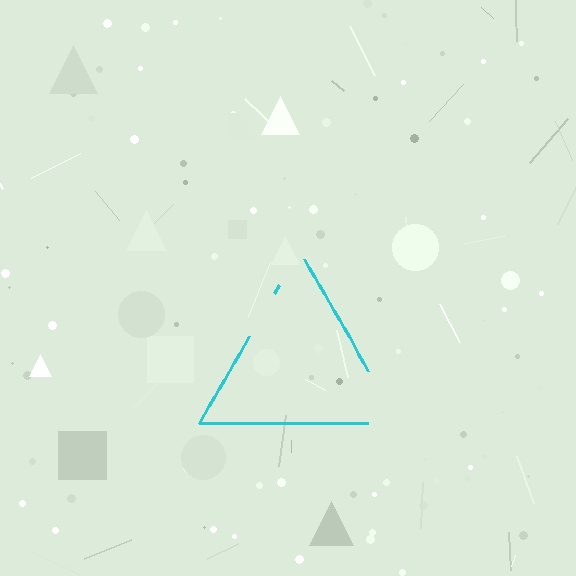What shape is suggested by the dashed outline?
The dashed outline suggests a triangle.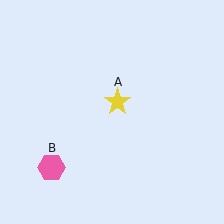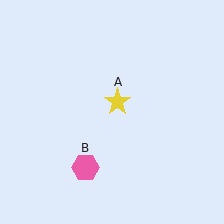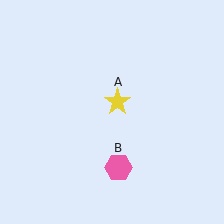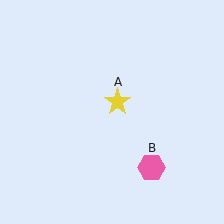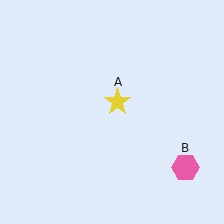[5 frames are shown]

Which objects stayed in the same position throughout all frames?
Yellow star (object A) remained stationary.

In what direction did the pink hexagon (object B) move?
The pink hexagon (object B) moved right.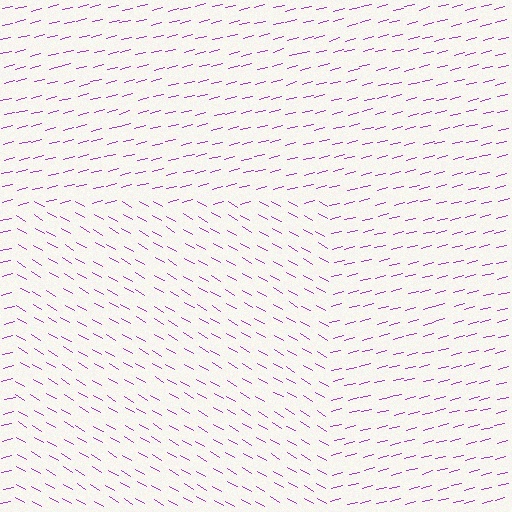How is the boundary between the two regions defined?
The boundary is defined purely by a change in line orientation (approximately 45 degrees difference). All lines are the same color and thickness.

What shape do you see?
I see a rectangle.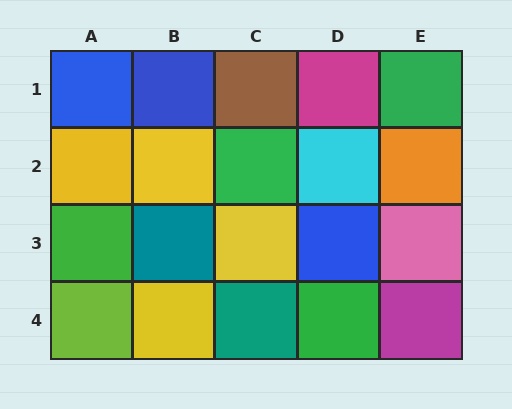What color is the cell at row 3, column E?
Pink.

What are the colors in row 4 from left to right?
Lime, yellow, teal, green, magenta.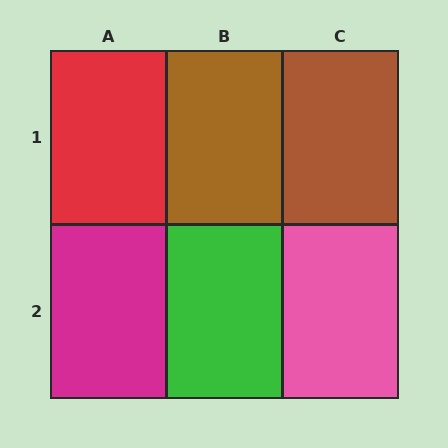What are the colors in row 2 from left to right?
Magenta, green, pink.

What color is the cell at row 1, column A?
Red.